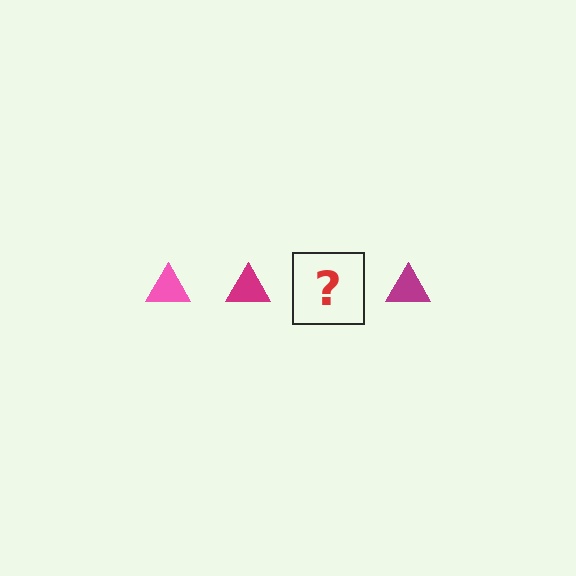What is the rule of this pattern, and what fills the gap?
The rule is that the pattern cycles through pink, magenta triangles. The gap should be filled with a pink triangle.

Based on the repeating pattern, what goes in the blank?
The blank should be a pink triangle.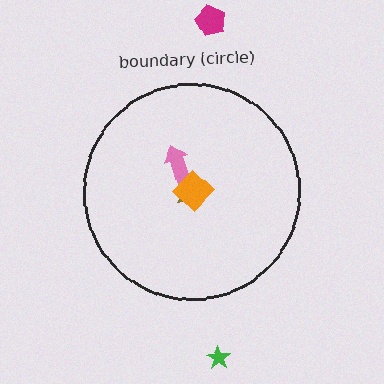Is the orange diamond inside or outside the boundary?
Inside.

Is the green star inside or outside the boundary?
Outside.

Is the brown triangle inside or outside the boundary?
Inside.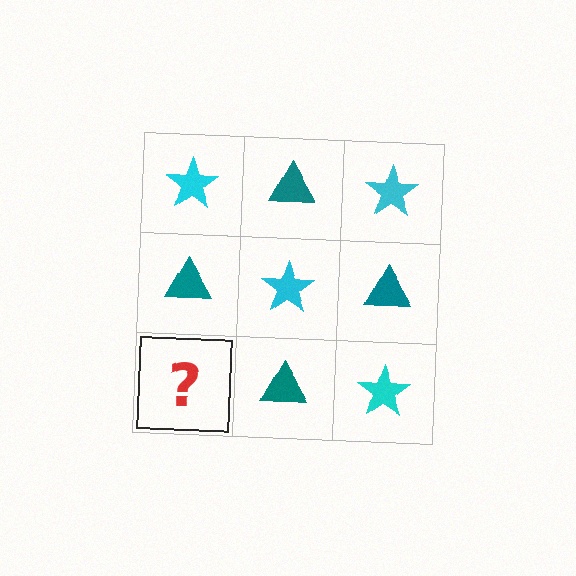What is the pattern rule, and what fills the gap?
The rule is that it alternates cyan star and teal triangle in a checkerboard pattern. The gap should be filled with a cyan star.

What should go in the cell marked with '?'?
The missing cell should contain a cyan star.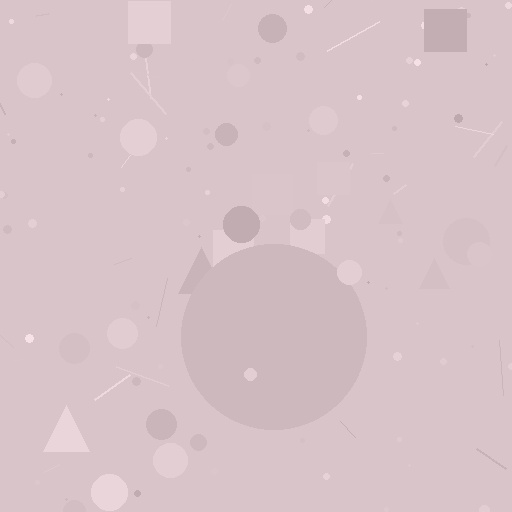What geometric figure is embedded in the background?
A circle is embedded in the background.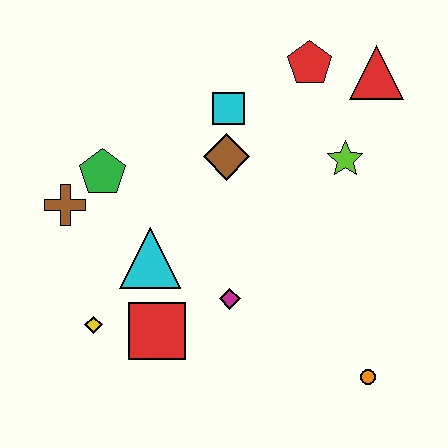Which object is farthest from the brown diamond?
The orange circle is farthest from the brown diamond.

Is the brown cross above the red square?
Yes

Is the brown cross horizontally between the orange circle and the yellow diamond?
No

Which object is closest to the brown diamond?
The cyan square is closest to the brown diamond.